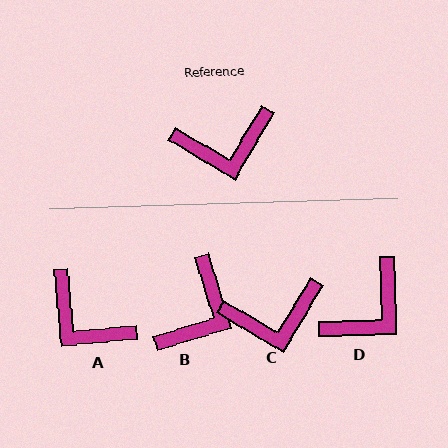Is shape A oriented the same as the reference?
No, it is off by about 54 degrees.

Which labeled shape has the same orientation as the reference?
C.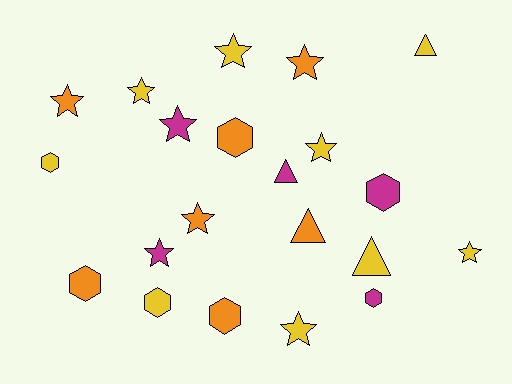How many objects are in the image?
There are 21 objects.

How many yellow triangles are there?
There are 2 yellow triangles.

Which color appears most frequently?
Yellow, with 9 objects.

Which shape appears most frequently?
Star, with 10 objects.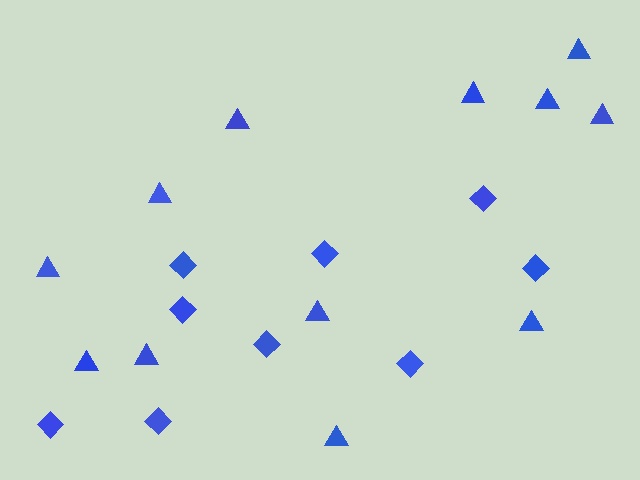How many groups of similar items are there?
There are 2 groups: one group of triangles (12) and one group of diamonds (9).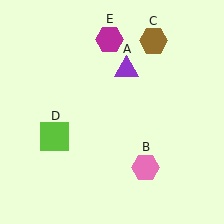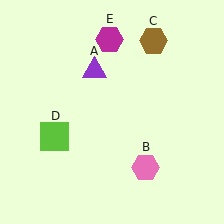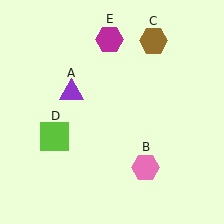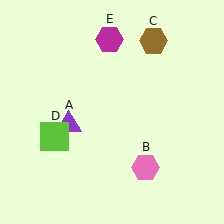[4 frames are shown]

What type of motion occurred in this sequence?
The purple triangle (object A) rotated counterclockwise around the center of the scene.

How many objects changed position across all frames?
1 object changed position: purple triangle (object A).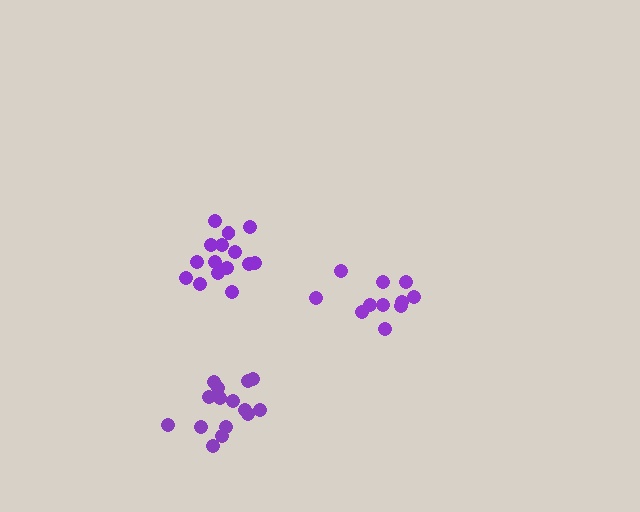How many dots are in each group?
Group 1: 15 dots, Group 2: 15 dots, Group 3: 11 dots (41 total).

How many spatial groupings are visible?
There are 3 spatial groupings.